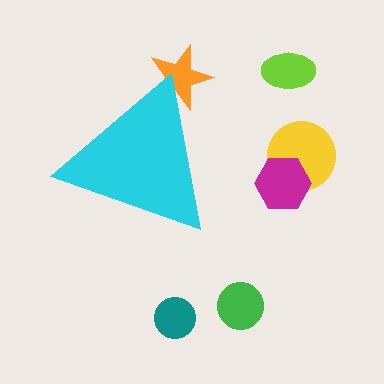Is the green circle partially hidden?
No, the green circle is fully visible.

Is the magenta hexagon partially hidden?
No, the magenta hexagon is fully visible.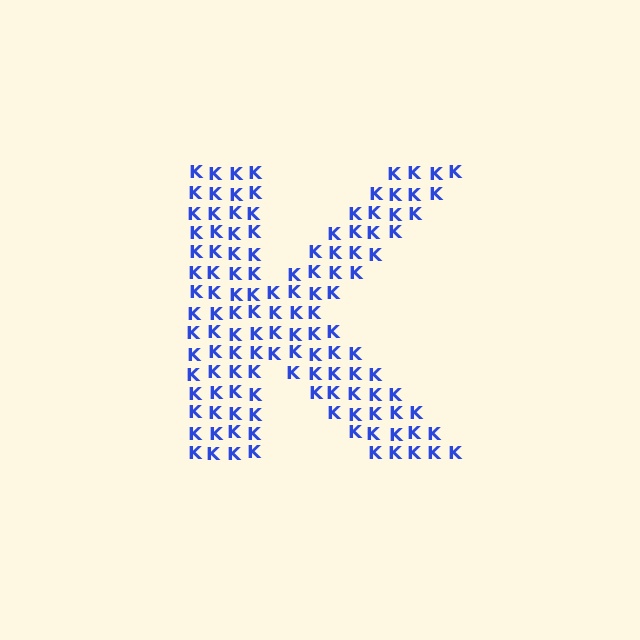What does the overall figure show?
The overall figure shows the letter K.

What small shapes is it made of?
It is made of small letter K's.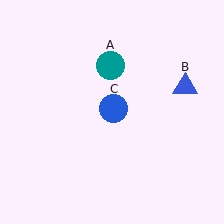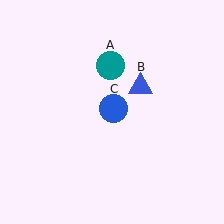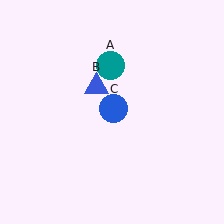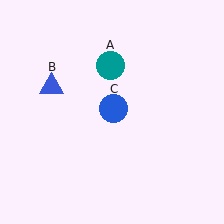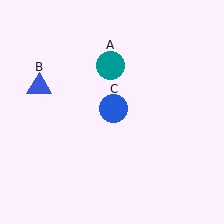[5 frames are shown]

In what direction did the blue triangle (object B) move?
The blue triangle (object B) moved left.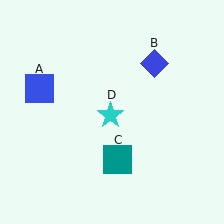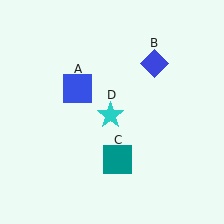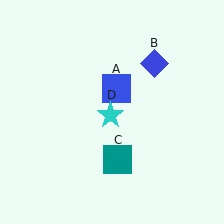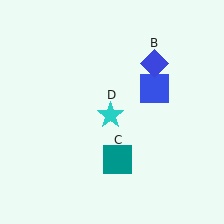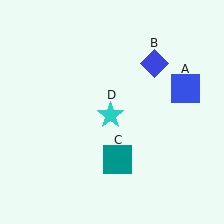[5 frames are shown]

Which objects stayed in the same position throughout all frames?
Blue diamond (object B) and teal square (object C) and cyan star (object D) remained stationary.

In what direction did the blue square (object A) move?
The blue square (object A) moved right.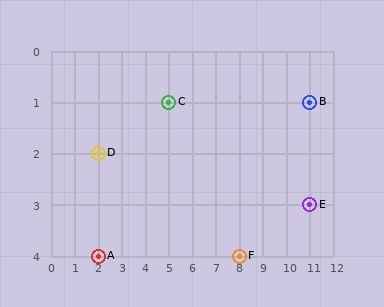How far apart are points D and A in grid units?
Points D and A are 2 rows apart.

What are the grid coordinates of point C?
Point C is at grid coordinates (5, 1).